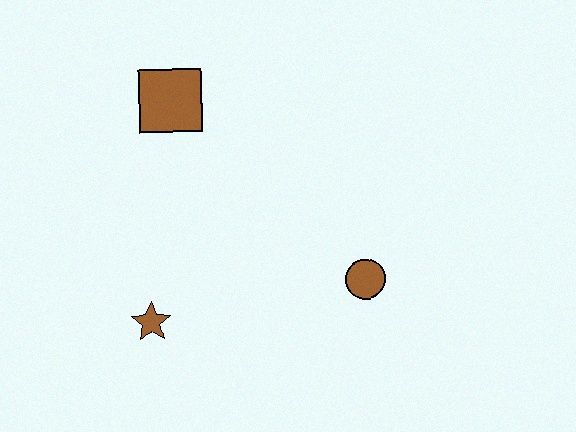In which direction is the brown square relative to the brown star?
The brown square is above the brown star.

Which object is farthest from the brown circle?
The brown square is farthest from the brown circle.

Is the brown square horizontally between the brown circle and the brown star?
Yes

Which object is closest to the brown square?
The brown star is closest to the brown square.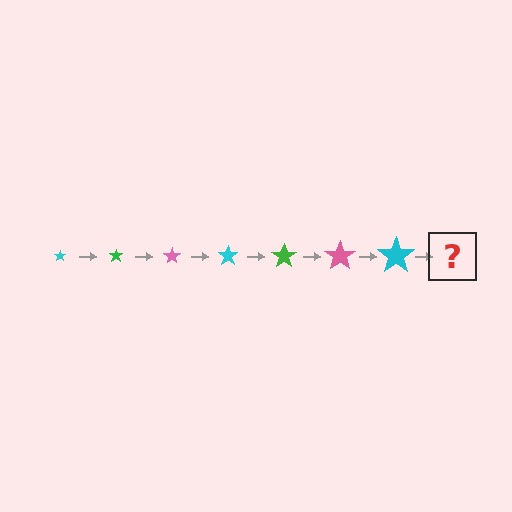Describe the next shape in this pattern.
It should be a green star, larger than the previous one.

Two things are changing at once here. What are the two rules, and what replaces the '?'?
The two rules are that the star grows larger each step and the color cycles through cyan, green, and pink. The '?' should be a green star, larger than the previous one.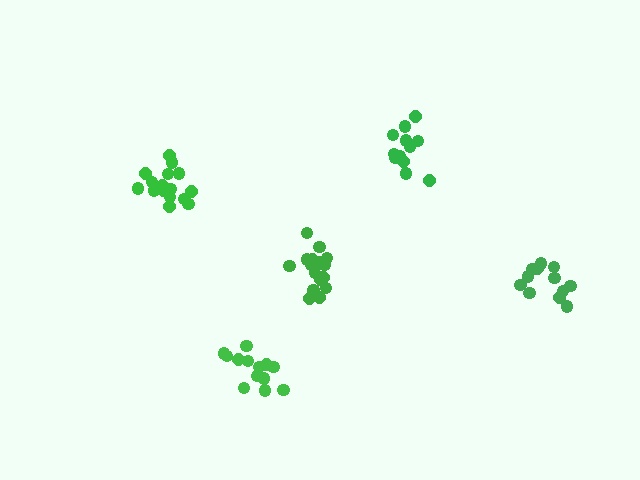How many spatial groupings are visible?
There are 5 spatial groupings.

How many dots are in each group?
Group 1: 16 dots, Group 2: 13 dots, Group 3: 12 dots, Group 4: 17 dots, Group 5: 12 dots (70 total).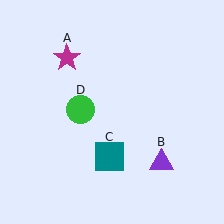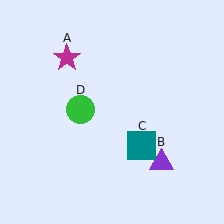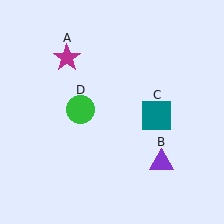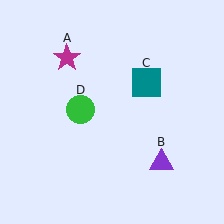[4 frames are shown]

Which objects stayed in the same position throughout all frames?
Magenta star (object A) and purple triangle (object B) and green circle (object D) remained stationary.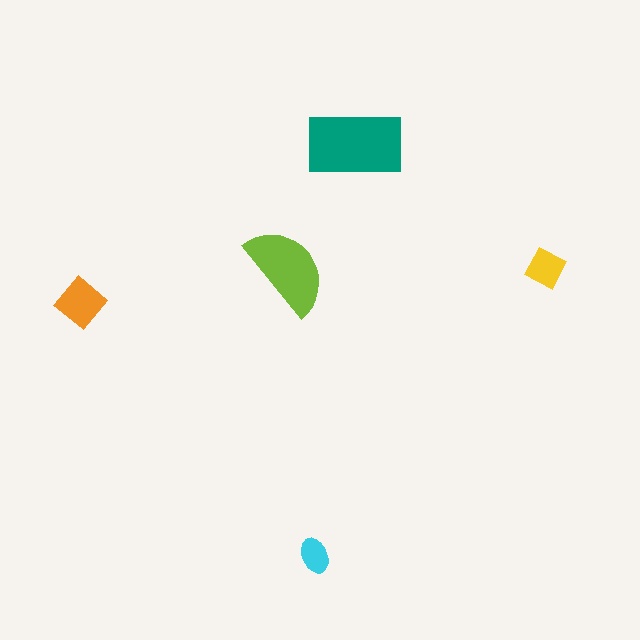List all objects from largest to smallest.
The teal rectangle, the lime semicircle, the orange diamond, the yellow diamond, the cyan ellipse.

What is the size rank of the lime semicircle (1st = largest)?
2nd.